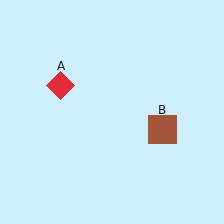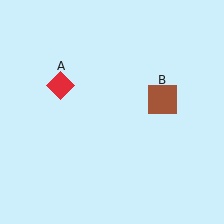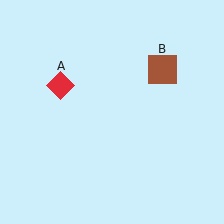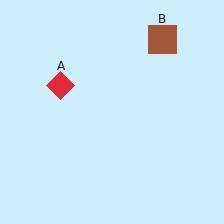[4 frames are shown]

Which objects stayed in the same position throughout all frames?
Red diamond (object A) remained stationary.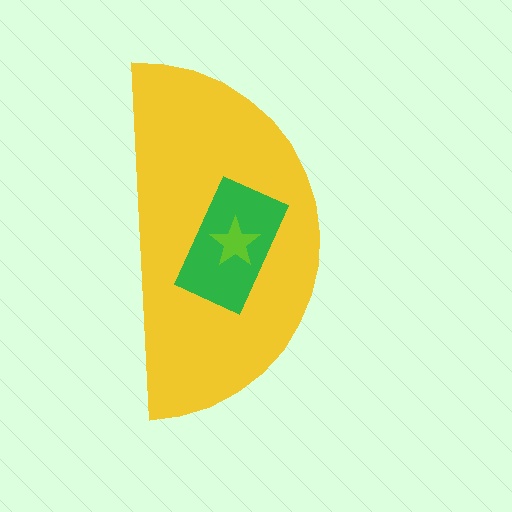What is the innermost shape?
The lime star.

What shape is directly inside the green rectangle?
The lime star.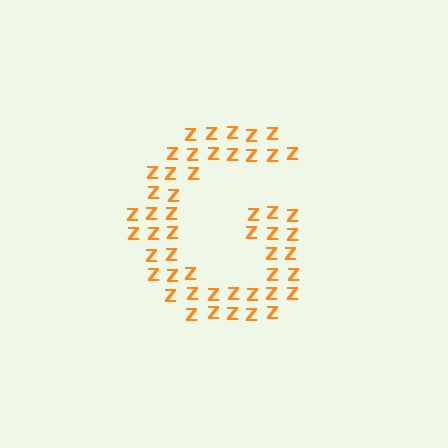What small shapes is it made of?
It is made of small letter Z's.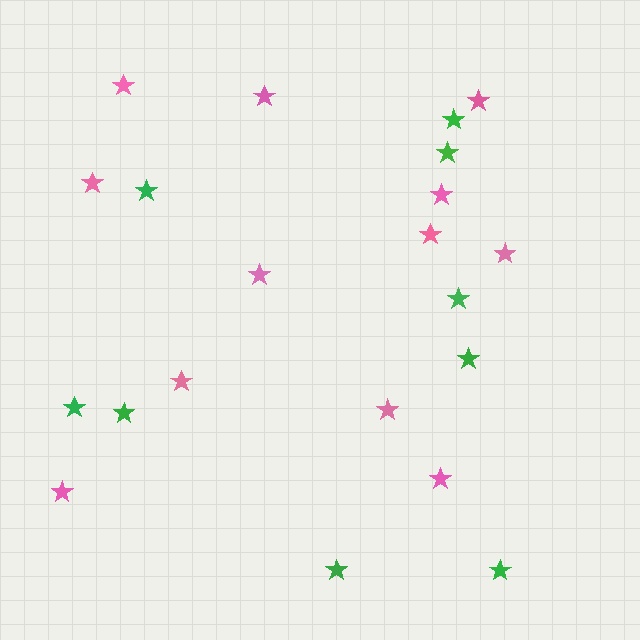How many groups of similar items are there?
There are 2 groups: one group of pink stars (12) and one group of green stars (9).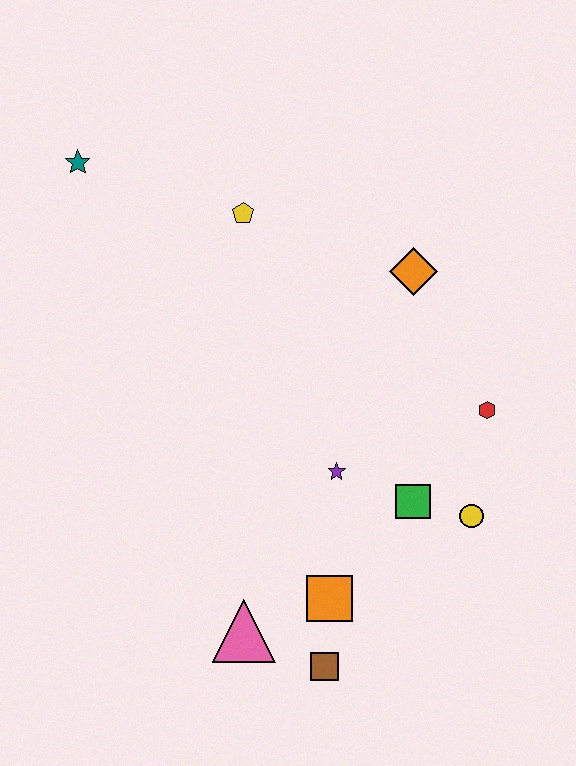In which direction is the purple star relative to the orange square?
The purple star is above the orange square.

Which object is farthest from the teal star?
The brown square is farthest from the teal star.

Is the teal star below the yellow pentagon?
No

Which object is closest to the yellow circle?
The green square is closest to the yellow circle.